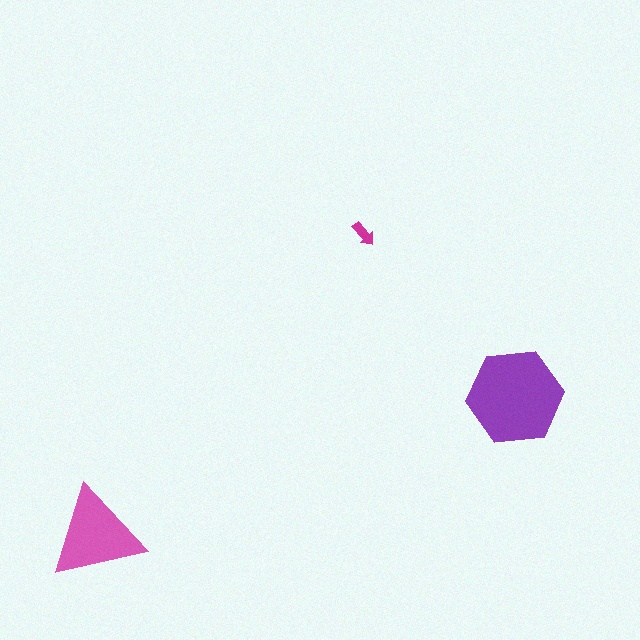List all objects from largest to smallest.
The purple hexagon, the pink triangle, the magenta arrow.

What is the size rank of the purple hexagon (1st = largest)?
1st.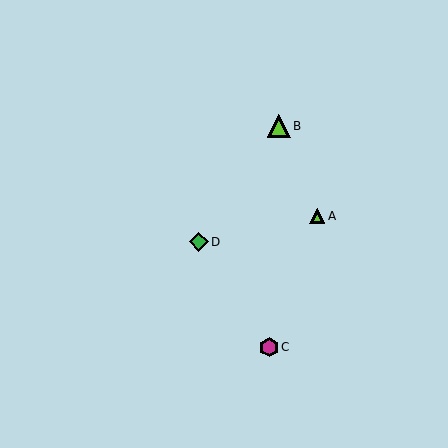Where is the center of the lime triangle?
The center of the lime triangle is at (279, 126).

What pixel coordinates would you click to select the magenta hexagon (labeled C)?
Click at (269, 347) to select the magenta hexagon C.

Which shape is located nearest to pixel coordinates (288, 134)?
The lime triangle (labeled B) at (279, 126) is nearest to that location.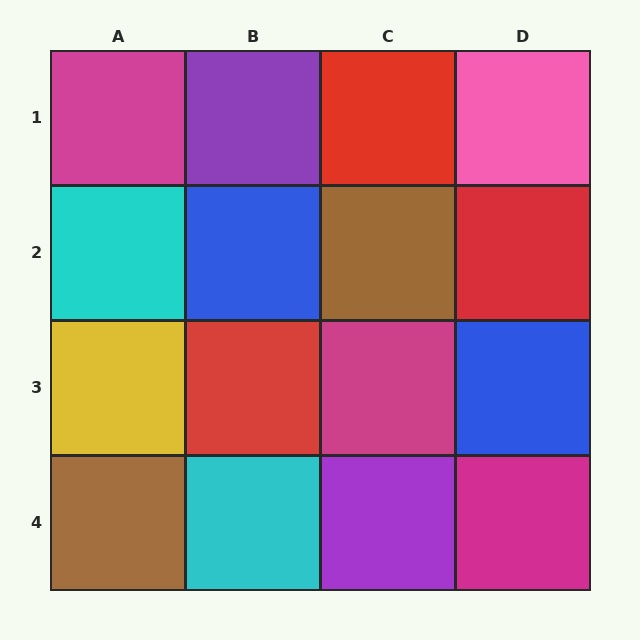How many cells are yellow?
1 cell is yellow.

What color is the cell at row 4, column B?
Cyan.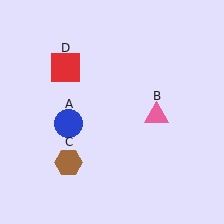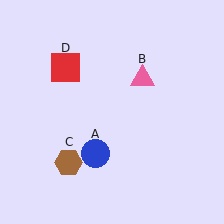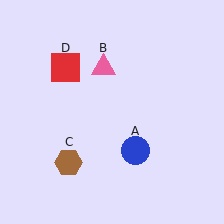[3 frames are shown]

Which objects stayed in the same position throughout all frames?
Brown hexagon (object C) and red square (object D) remained stationary.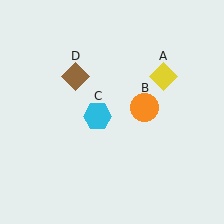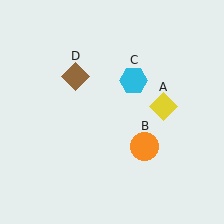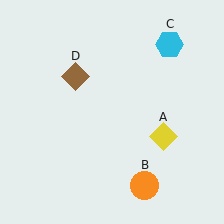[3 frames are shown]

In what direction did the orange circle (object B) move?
The orange circle (object B) moved down.